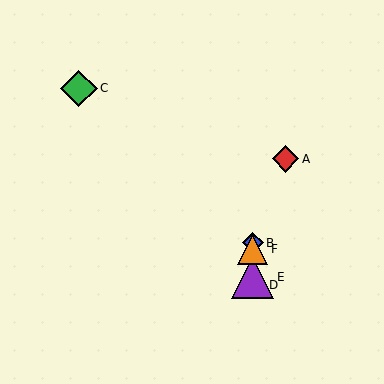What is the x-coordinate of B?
Object B is at x≈253.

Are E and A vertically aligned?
No, E is at x≈253 and A is at x≈285.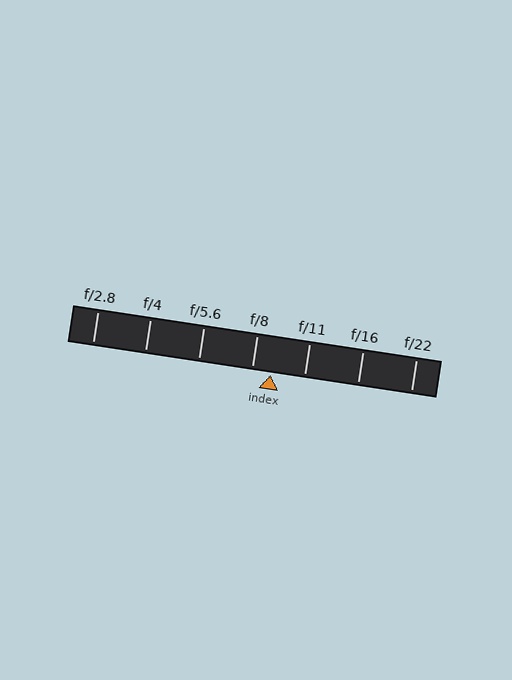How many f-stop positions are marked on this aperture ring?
There are 7 f-stop positions marked.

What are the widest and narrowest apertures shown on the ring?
The widest aperture shown is f/2.8 and the narrowest is f/22.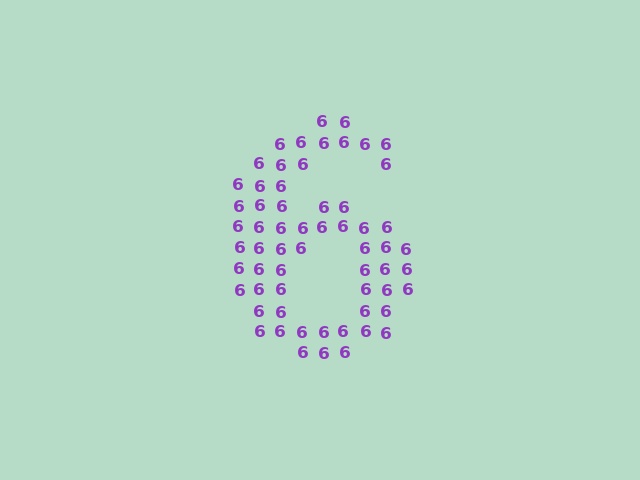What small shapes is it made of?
It is made of small digit 6's.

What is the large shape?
The large shape is the digit 6.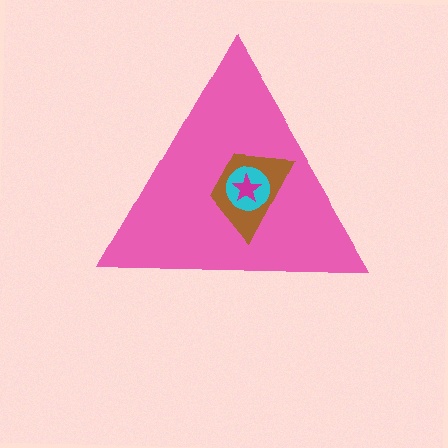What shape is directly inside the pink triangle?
The brown trapezoid.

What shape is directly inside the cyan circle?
The magenta star.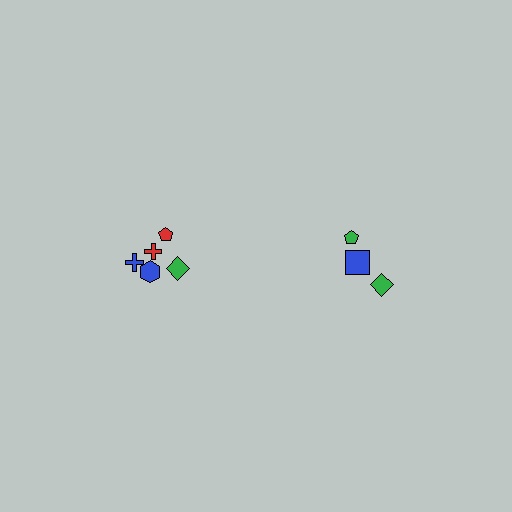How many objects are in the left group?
There are 5 objects.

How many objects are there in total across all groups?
There are 8 objects.